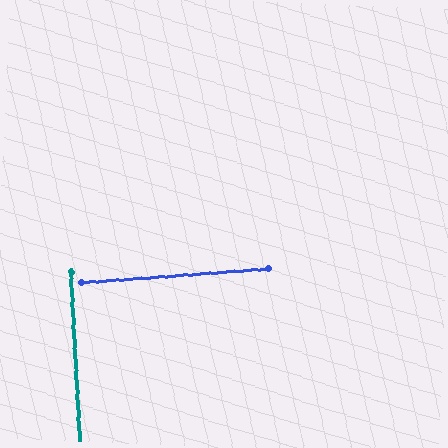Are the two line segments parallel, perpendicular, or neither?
Perpendicular — they meet at approximately 89°.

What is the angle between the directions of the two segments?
Approximately 89 degrees.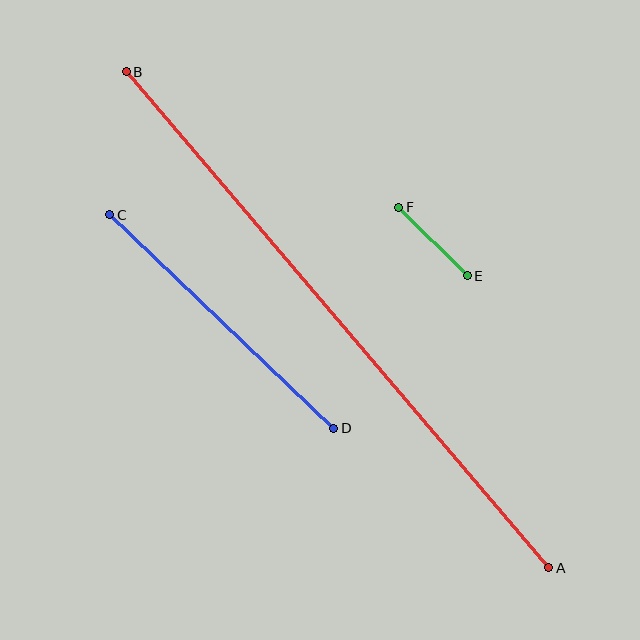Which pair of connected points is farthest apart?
Points A and B are farthest apart.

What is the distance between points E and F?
The distance is approximately 97 pixels.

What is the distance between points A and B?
The distance is approximately 652 pixels.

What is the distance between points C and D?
The distance is approximately 309 pixels.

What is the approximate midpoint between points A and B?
The midpoint is at approximately (338, 320) pixels.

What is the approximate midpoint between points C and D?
The midpoint is at approximately (222, 321) pixels.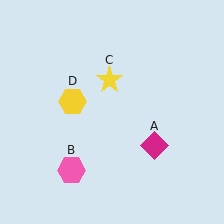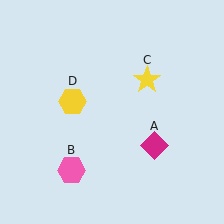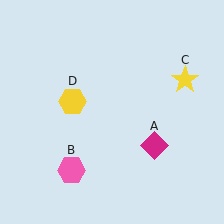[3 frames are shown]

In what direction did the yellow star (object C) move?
The yellow star (object C) moved right.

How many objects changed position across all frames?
1 object changed position: yellow star (object C).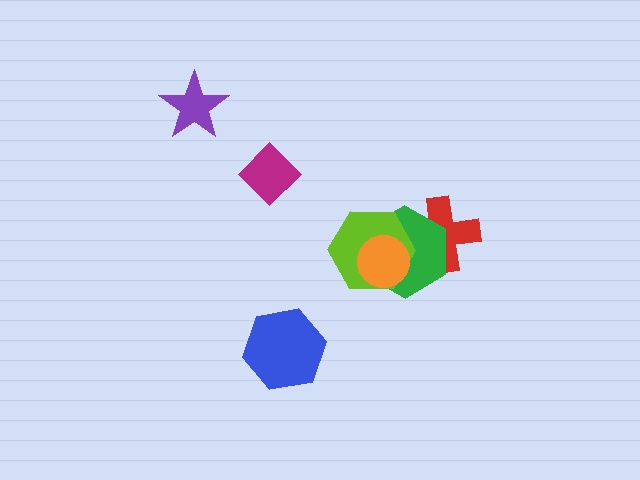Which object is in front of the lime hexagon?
The orange circle is in front of the lime hexagon.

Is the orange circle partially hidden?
No, no other shape covers it.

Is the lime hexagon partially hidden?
Yes, it is partially covered by another shape.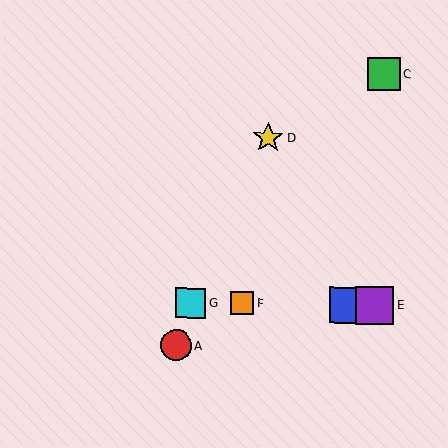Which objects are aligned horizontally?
Objects B, E, F, G are aligned horizontally.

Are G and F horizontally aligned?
Yes, both are at y≈303.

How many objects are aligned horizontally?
4 objects (B, E, F, G) are aligned horizontally.